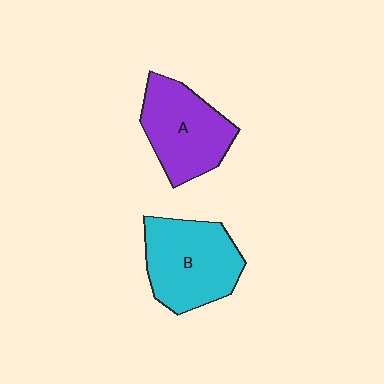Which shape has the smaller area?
Shape A (purple).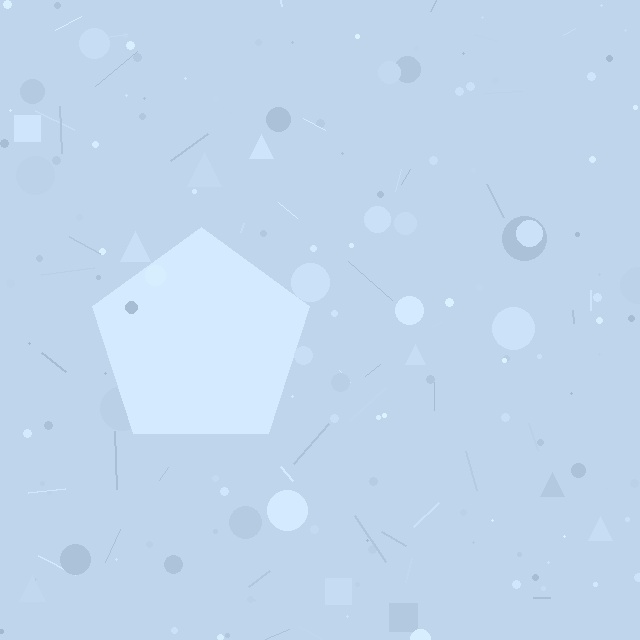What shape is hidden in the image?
A pentagon is hidden in the image.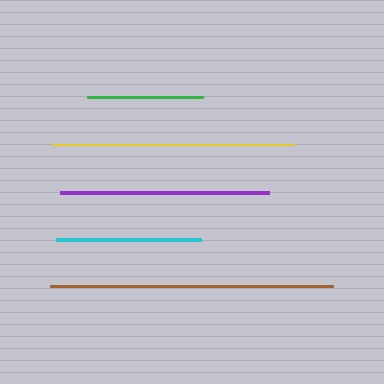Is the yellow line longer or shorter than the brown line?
The brown line is longer than the yellow line.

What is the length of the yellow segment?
The yellow segment is approximately 242 pixels long.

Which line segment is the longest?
The brown line is the longest at approximately 284 pixels.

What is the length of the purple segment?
The purple segment is approximately 209 pixels long.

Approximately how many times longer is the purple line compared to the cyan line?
The purple line is approximately 1.4 times the length of the cyan line.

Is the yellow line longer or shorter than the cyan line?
The yellow line is longer than the cyan line.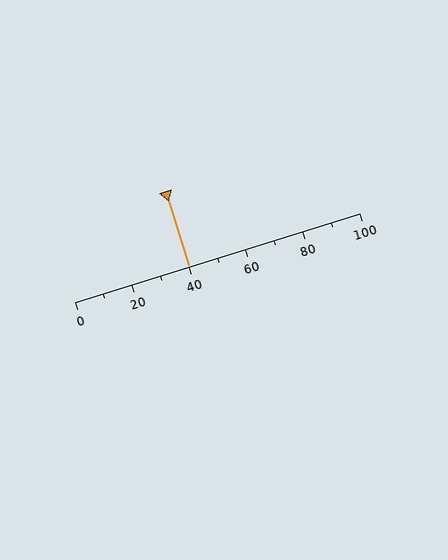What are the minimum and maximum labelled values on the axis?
The axis runs from 0 to 100.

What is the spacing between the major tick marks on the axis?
The major ticks are spaced 20 apart.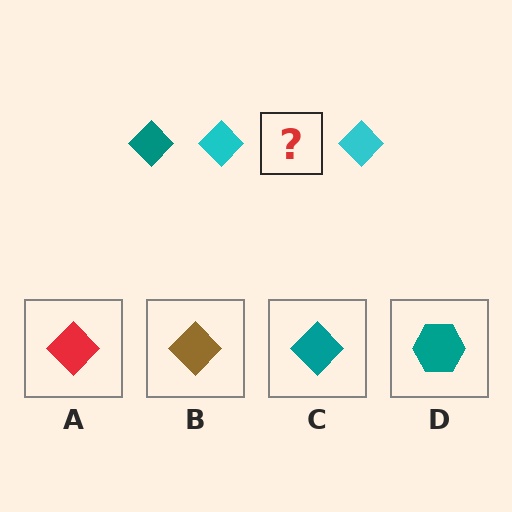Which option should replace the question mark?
Option C.